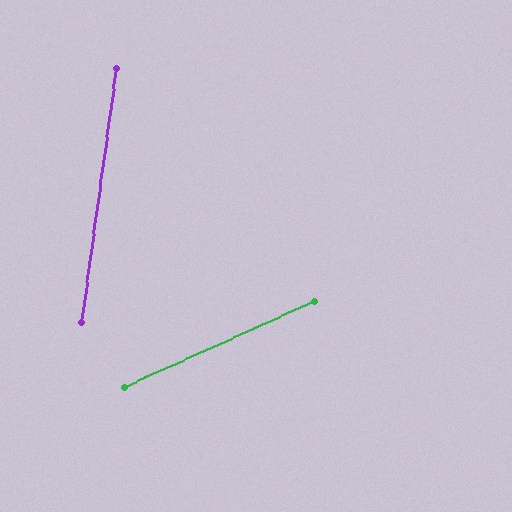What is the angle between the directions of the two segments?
Approximately 58 degrees.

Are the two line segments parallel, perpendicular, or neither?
Neither parallel nor perpendicular — they differ by about 58°.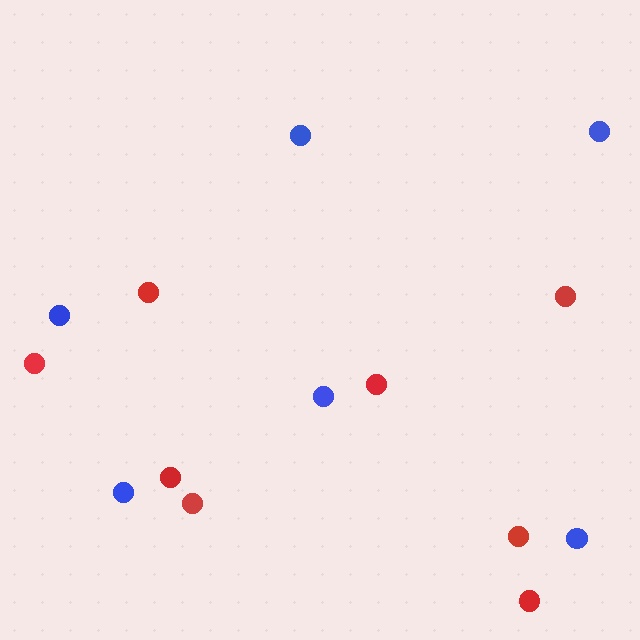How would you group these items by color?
There are 2 groups: one group of red circles (8) and one group of blue circles (6).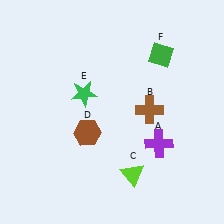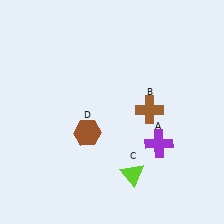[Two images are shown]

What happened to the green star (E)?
The green star (E) was removed in Image 2. It was in the top-left area of Image 1.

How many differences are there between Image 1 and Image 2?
There are 2 differences between the two images.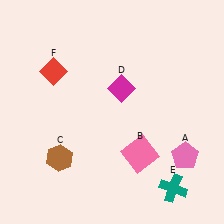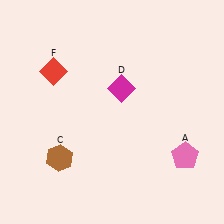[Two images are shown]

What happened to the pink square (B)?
The pink square (B) was removed in Image 2. It was in the bottom-right area of Image 1.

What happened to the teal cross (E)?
The teal cross (E) was removed in Image 2. It was in the bottom-right area of Image 1.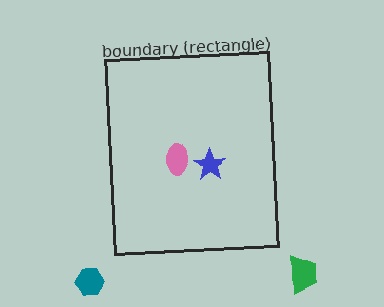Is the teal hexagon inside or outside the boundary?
Outside.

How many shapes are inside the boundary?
2 inside, 2 outside.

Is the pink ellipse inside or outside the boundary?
Inside.